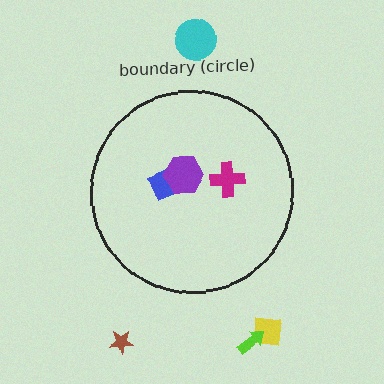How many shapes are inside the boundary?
3 inside, 4 outside.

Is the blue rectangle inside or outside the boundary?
Inside.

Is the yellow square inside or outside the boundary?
Outside.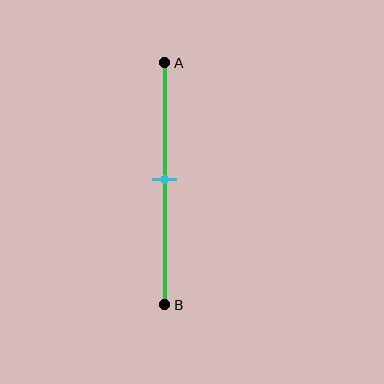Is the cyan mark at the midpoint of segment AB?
Yes, the mark is approximately at the midpoint.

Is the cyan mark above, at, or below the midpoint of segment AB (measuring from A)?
The cyan mark is approximately at the midpoint of segment AB.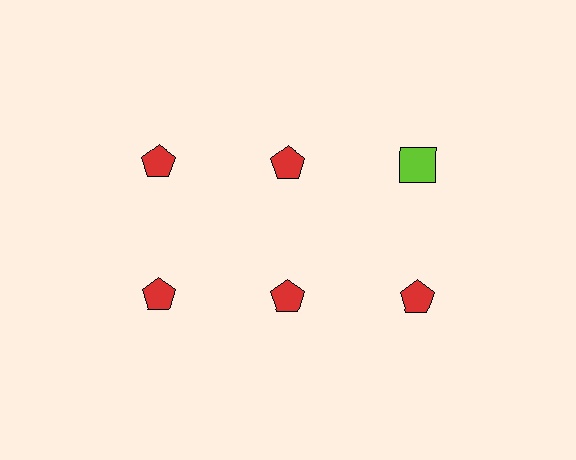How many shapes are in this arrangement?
There are 6 shapes arranged in a grid pattern.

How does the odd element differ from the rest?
It differs in both color (lime instead of red) and shape (square instead of pentagon).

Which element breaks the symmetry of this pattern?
The lime square in the top row, center column breaks the symmetry. All other shapes are red pentagons.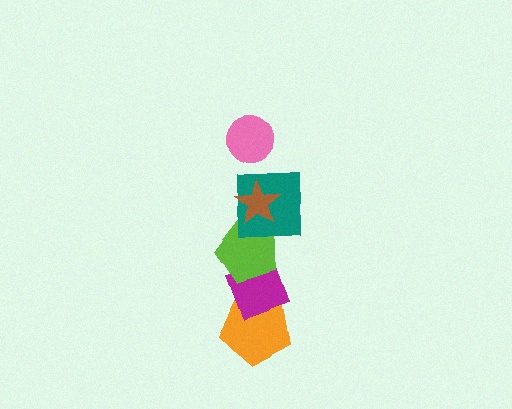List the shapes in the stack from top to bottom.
From top to bottom: the pink circle, the brown star, the teal square, the lime pentagon, the magenta diamond, the orange pentagon.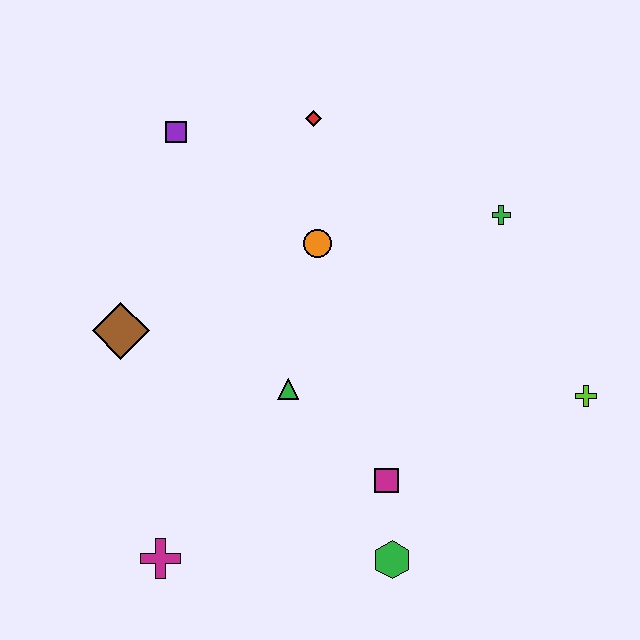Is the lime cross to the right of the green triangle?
Yes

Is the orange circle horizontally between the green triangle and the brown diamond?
No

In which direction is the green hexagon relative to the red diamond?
The green hexagon is below the red diamond.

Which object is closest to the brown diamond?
The green triangle is closest to the brown diamond.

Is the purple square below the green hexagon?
No